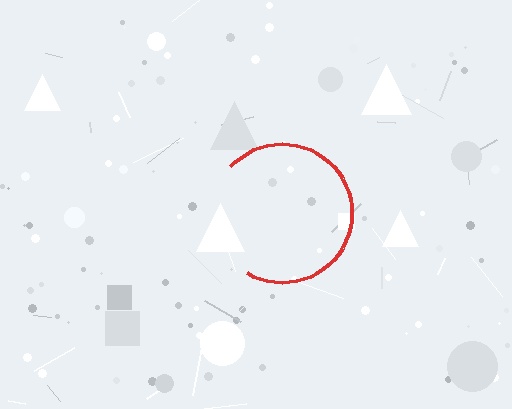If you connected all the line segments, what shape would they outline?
They would outline a circle.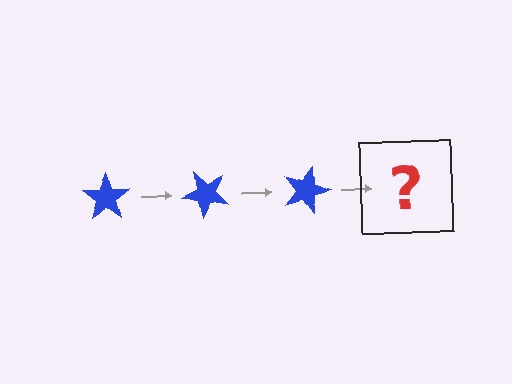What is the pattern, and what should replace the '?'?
The pattern is that the star rotates 45 degrees each step. The '?' should be a blue star rotated 135 degrees.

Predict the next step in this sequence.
The next step is a blue star rotated 135 degrees.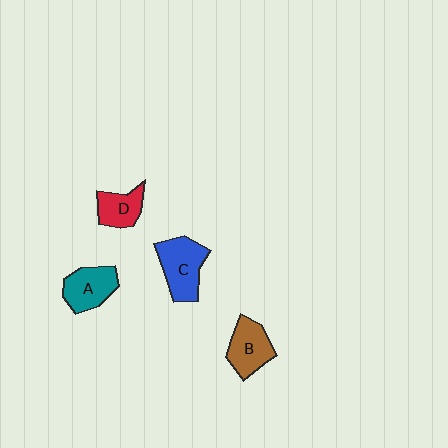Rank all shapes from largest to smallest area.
From largest to smallest: C (blue), B (brown), A (teal), D (red).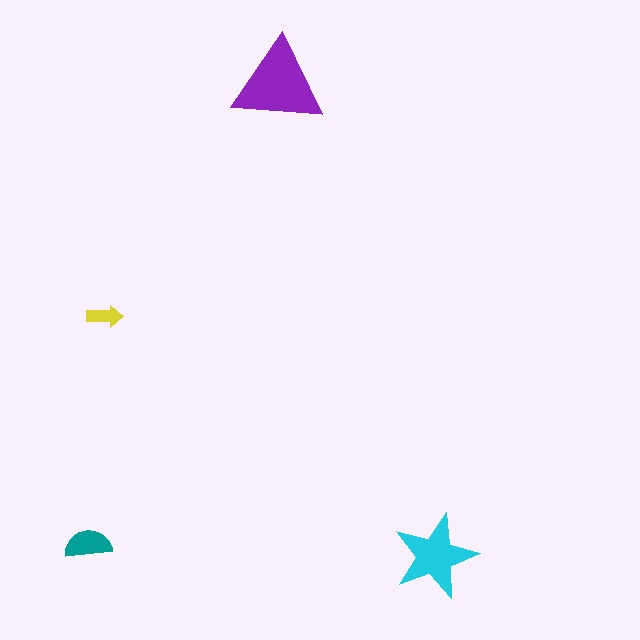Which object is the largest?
The purple triangle.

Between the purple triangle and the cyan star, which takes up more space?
The purple triangle.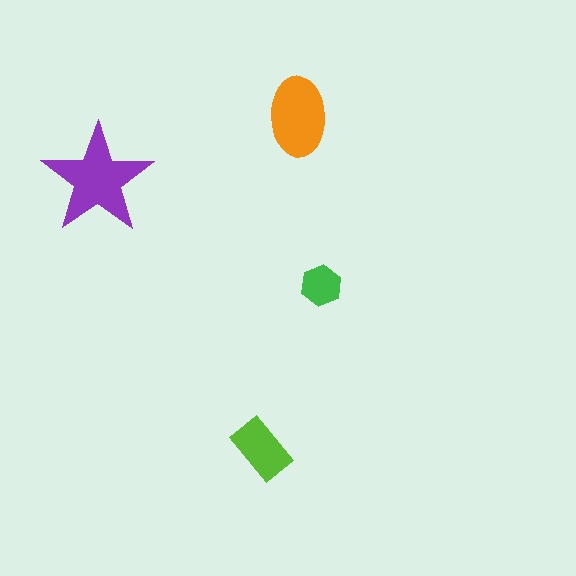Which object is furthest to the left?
The purple star is leftmost.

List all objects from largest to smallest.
The purple star, the orange ellipse, the lime rectangle, the green hexagon.